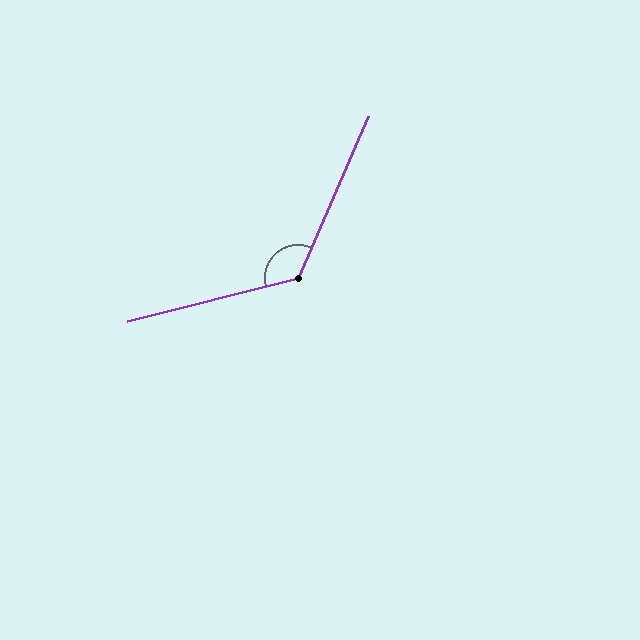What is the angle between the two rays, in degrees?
Approximately 128 degrees.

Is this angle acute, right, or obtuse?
It is obtuse.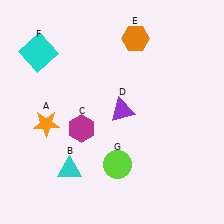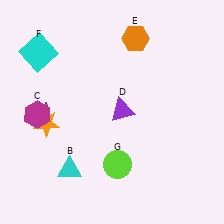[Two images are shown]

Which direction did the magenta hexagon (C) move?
The magenta hexagon (C) moved left.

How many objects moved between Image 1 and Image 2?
1 object moved between the two images.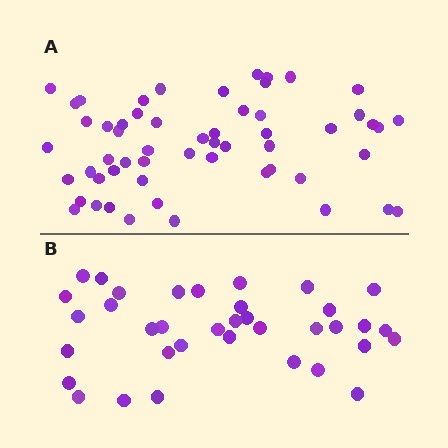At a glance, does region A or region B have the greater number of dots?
Region A (the top region) has more dots.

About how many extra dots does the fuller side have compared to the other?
Region A has approximately 20 more dots than region B.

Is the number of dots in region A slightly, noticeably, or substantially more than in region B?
Region A has substantially more. The ratio is roughly 1.6 to 1.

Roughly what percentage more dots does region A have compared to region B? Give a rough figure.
About 55% more.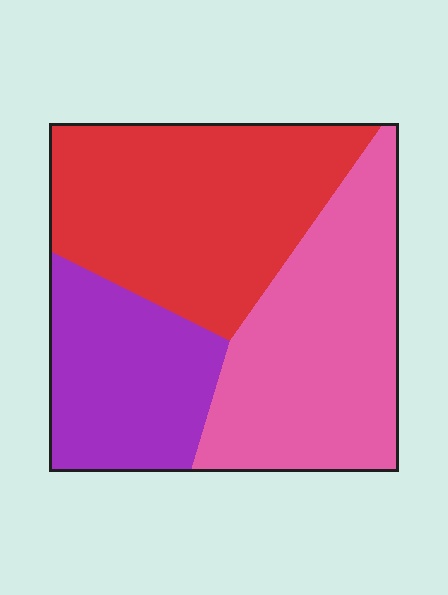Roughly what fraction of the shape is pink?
Pink takes up between a quarter and a half of the shape.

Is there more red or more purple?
Red.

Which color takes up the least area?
Purple, at roughly 25%.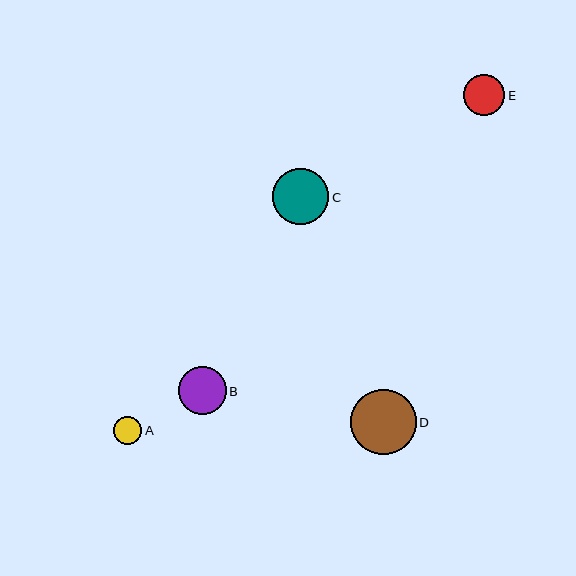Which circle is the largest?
Circle D is the largest with a size of approximately 66 pixels.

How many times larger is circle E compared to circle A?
Circle E is approximately 1.5 times the size of circle A.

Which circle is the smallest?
Circle A is the smallest with a size of approximately 28 pixels.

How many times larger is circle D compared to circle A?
Circle D is approximately 2.3 times the size of circle A.